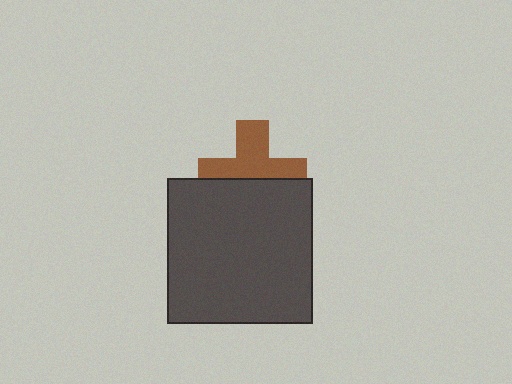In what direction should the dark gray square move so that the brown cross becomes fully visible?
The dark gray square should move down. That is the shortest direction to clear the overlap and leave the brown cross fully visible.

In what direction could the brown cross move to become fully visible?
The brown cross could move up. That would shift it out from behind the dark gray square entirely.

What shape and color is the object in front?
The object in front is a dark gray square.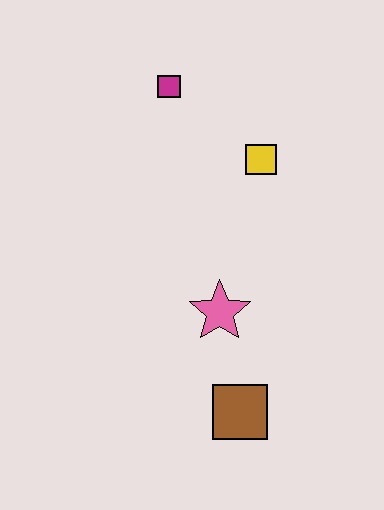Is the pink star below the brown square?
No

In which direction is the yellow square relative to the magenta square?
The yellow square is to the right of the magenta square.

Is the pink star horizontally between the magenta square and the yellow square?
Yes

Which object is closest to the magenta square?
The yellow square is closest to the magenta square.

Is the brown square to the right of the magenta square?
Yes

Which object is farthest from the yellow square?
The brown square is farthest from the yellow square.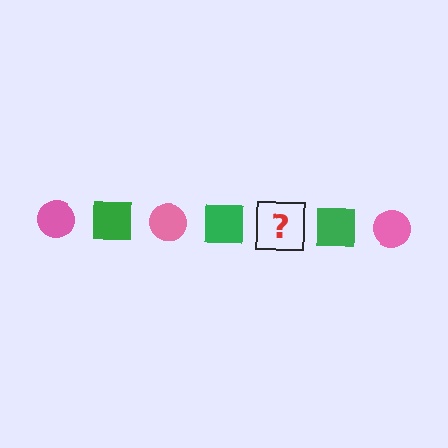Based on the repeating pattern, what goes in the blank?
The blank should be a pink circle.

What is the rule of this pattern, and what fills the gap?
The rule is that the pattern alternates between pink circle and green square. The gap should be filled with a pink circle.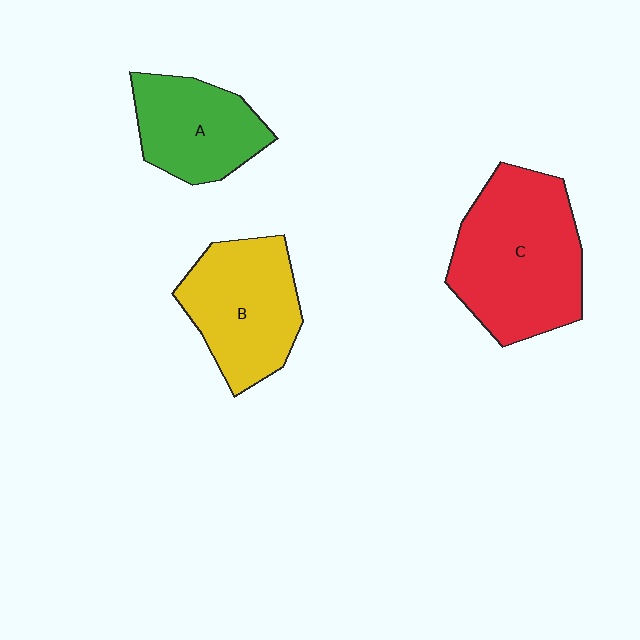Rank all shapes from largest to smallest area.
From largest to smallest: C (red), B (yellow), A (green).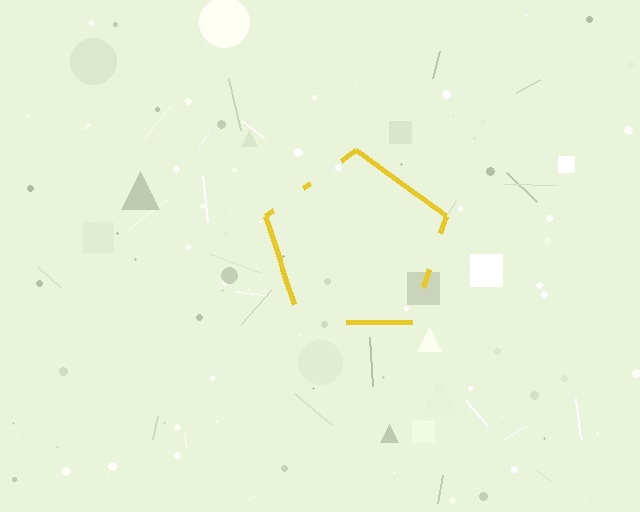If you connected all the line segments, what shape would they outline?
They would outline a pentagon.